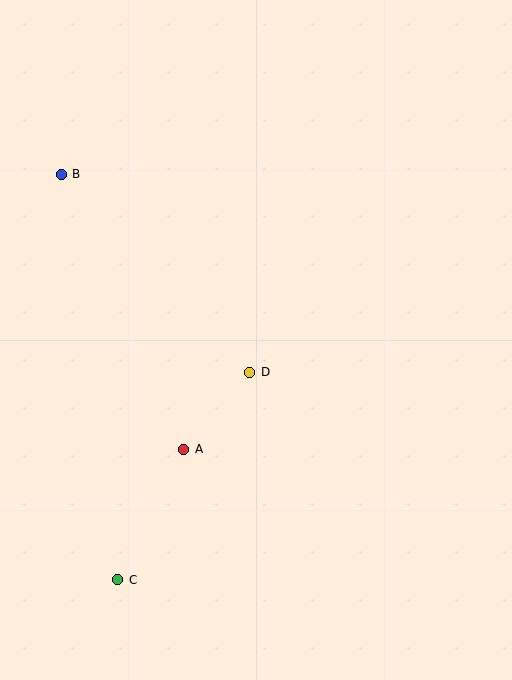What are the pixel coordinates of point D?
Point D is at (250, 372).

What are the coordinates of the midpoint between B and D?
The midpoint between B and D is at (156, 273).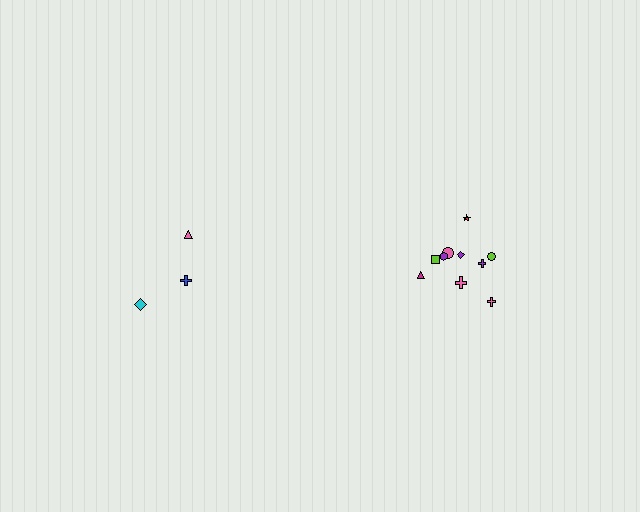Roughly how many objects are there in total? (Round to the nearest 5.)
Roughly 15 objects in total.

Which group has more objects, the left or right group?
The right group.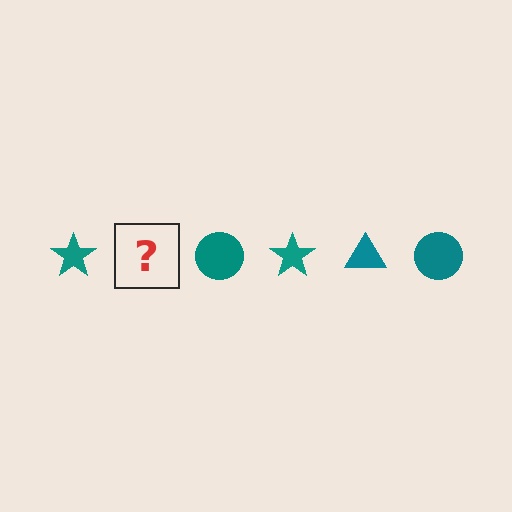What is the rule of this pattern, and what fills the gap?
The rule is that the pattern cycles through star, triangle, circle shapes in teal. The gap should be filled with a teal triangle.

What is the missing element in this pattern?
The missing element is a teal triangle.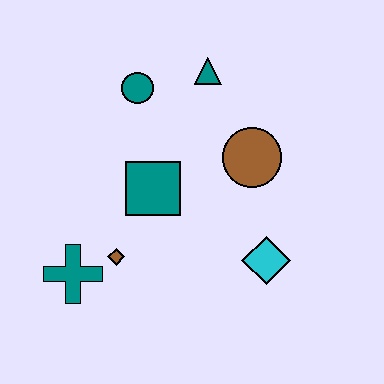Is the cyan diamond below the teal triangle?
Yes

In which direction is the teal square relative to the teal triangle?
The teal square is below the teal triangle.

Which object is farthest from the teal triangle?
The teal cross is farthest from the teal triangle.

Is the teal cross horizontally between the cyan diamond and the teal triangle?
No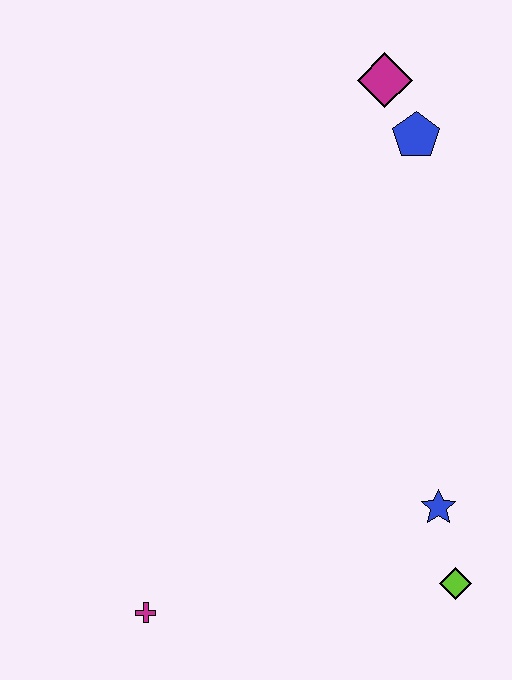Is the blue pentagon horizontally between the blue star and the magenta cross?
Yes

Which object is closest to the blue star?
The lime diamond is closest to the blue star.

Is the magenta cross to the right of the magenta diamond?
No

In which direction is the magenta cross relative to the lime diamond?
The magenta cross is to the left of the lime diamond.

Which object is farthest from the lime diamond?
The magenta diamond is farthest from the lime diamond.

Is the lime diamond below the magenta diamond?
Yes